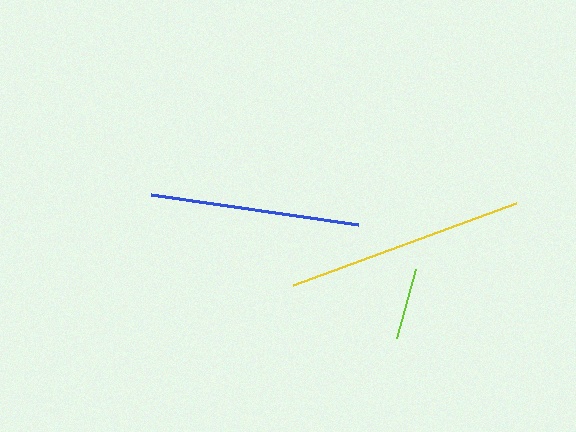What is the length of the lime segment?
The lime segment is approximately 72 pixels long.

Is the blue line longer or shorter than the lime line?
The blue line is longer than the lime line.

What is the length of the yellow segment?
The yellow segment is approximately 238 pixels long.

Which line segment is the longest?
The yellow line is the longest at approximately 238 pixels.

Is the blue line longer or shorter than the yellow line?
The yellow line is longer than the blue line.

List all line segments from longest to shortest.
From longest to shortest: yellow, blue, lime.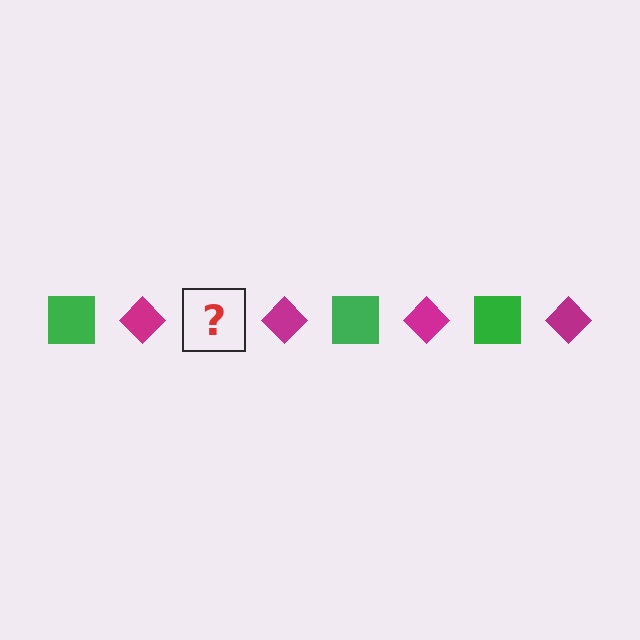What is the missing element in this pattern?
The missing element is a green square.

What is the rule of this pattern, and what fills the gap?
The rule is that the pattern alternates between green square and magenta diamond. The gap should be filled with a green square.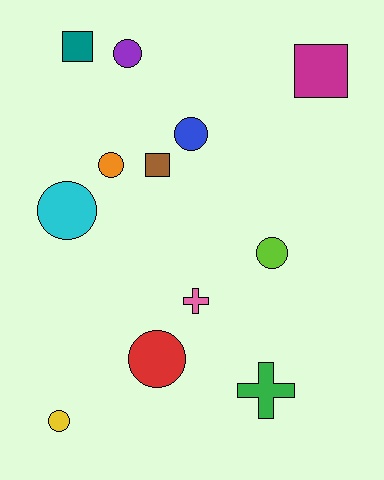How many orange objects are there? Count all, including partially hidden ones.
There is 1 orange object.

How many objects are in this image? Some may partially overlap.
There are 12 objects.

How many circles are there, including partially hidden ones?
There are 7 circles.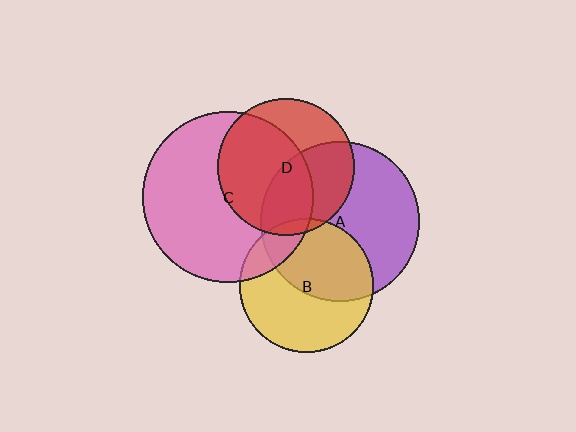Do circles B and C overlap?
Yes.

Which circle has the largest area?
Circle C (pink).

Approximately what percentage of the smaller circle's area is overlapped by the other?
Approximately 15%.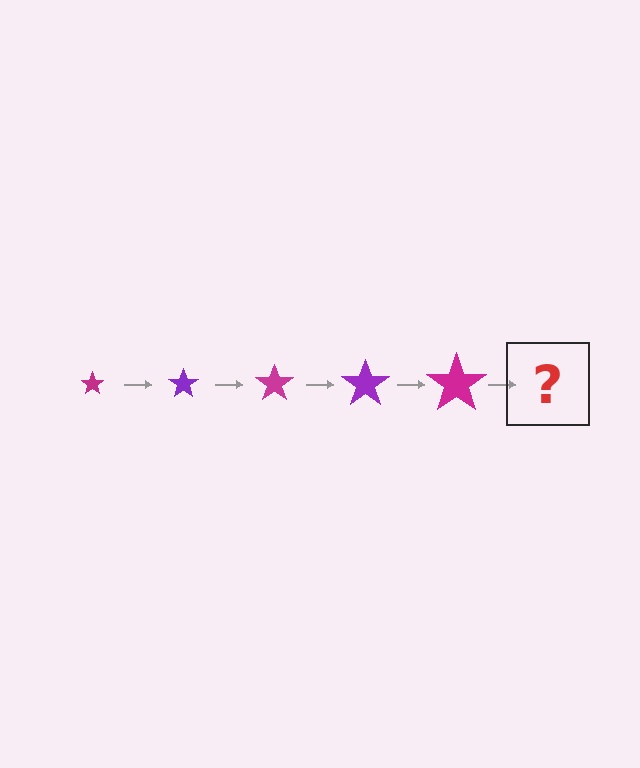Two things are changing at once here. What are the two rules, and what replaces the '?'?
The two rules are that the star grows larger each step and the color cycles through magenta and purple. The '?' should be a purple star, larger than the previous one.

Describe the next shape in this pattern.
It should be a purple star, larger than the previous one.